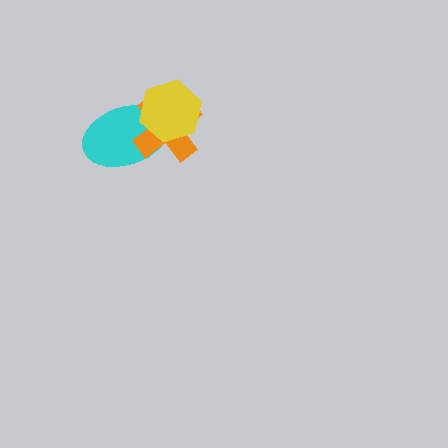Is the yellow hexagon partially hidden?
No, no other shape covers it.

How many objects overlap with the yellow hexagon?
2 objects overlap with the yellow hexagon.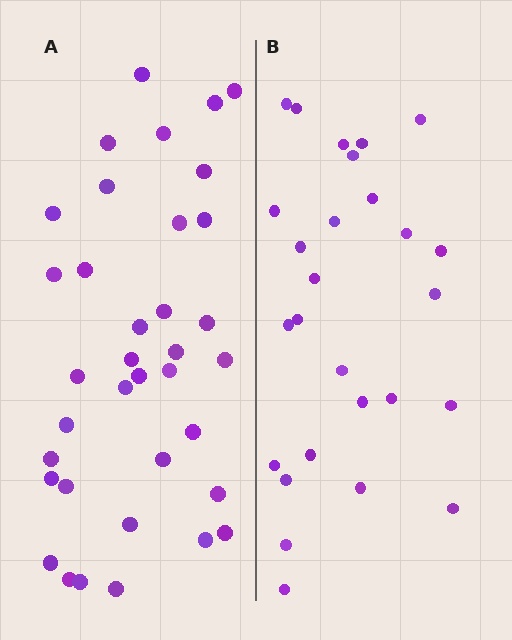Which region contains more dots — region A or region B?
Region A (the left region) has more dots.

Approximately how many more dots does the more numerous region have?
Region A has roughly 8 or so more dots than region B.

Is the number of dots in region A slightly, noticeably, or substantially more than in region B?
Region A has noticeably more, but not dramatically so. The ratio is roughly 1.3 to 1.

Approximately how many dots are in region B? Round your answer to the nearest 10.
About 30 dots. (The exact count is 27, which rounds to 30.)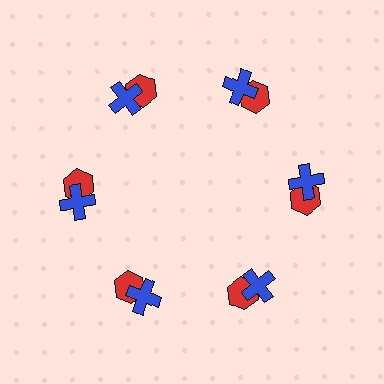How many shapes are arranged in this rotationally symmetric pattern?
There are 12 shapes, arranged in 6 groups of 2.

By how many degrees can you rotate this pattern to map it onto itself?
The pattern maps onto itself every 60 degrees of rotation.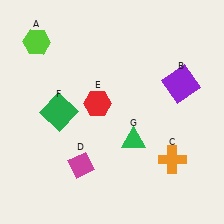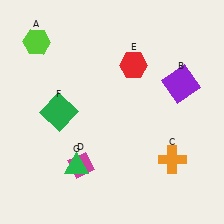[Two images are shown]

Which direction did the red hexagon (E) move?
The red hexagon (E) moved up.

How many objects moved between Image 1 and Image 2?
2 objects moved between the two images.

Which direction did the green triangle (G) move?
The green triangle (G) moved left.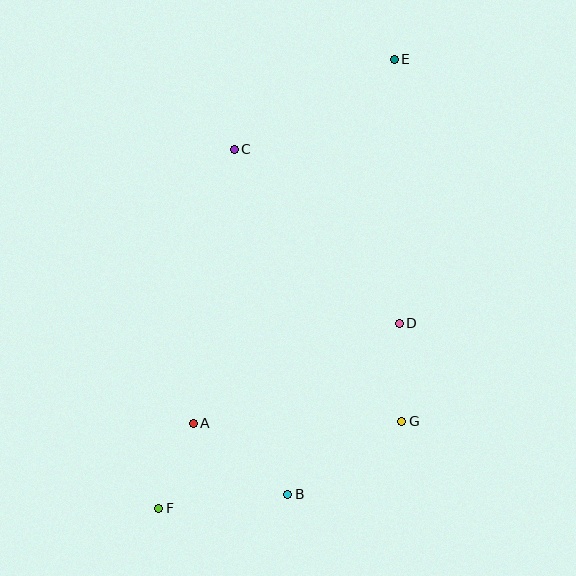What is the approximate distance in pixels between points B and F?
The distance between B and F is approximately 130 pixels.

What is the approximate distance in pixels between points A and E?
The distance between A and E is approximately 416 pixels.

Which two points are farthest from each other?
Points E and F are farthest from each other.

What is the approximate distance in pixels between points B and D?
The distance between B and D is approximately 204 pixels.